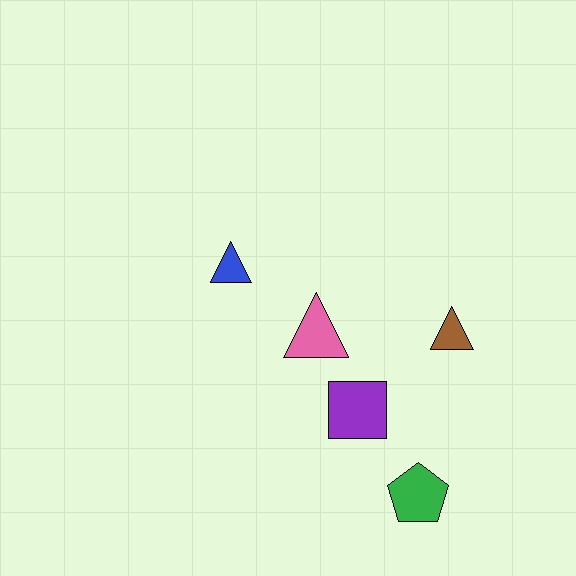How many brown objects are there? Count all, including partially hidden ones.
There is 1 brown object.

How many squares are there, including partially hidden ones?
There is 1 square.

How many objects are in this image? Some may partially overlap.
There are 5 objects.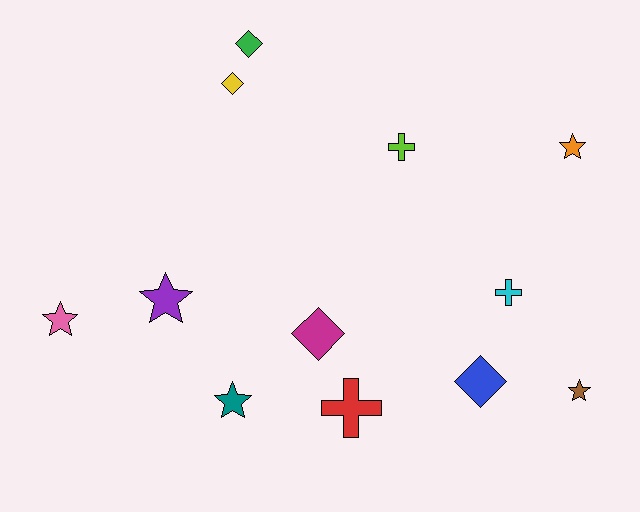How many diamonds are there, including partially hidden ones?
There are 4 diamonds.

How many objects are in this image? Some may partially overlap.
There are 12 objects.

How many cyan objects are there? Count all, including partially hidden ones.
There is 1 cyan object.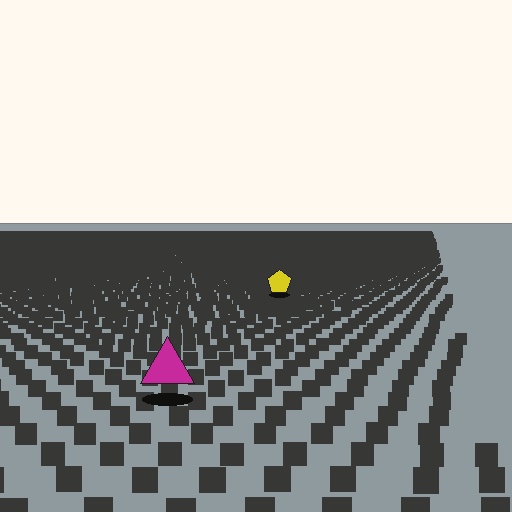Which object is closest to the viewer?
The magenta triangle is closest. The texture marks near it are larger and more spread out.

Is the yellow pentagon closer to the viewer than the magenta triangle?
No. The magenta triangle is closer — you can tell from the texture gradient: the ground texture is coarser near it.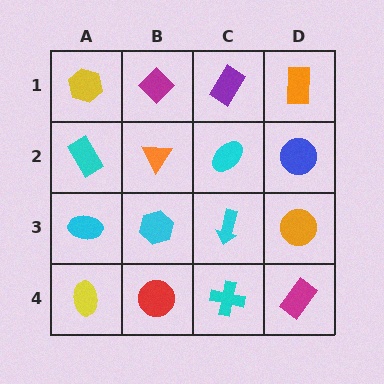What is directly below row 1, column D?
A blue circle.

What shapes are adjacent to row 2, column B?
A magenta diamond (row 1, column B), a cyan hexagon (row 3, column B), a cyan rectangle (row 2, column A), a cyan ellipse (row 2, column C).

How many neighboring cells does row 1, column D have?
2.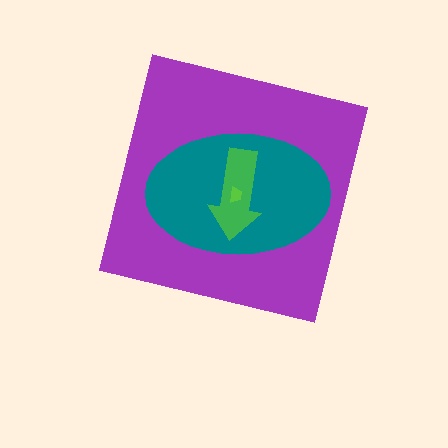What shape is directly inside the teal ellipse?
The green arrow.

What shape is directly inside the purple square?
The teal ellipse.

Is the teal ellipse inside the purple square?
Yes.